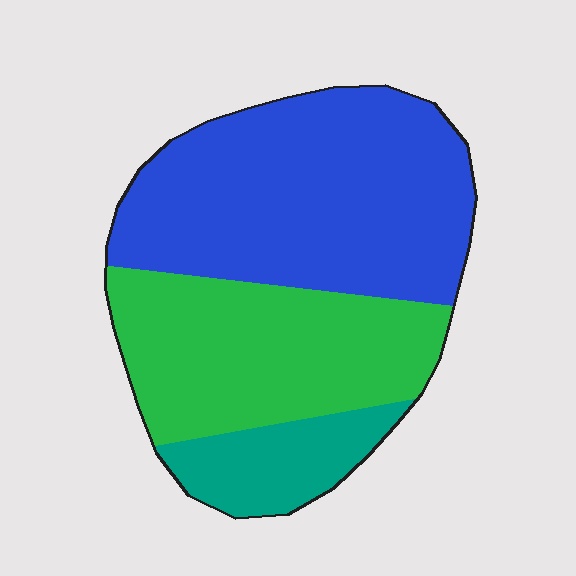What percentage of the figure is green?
Green takes up about three eighths (3/8) of the figure.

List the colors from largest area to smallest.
From largest to smallest: blue, green, teal.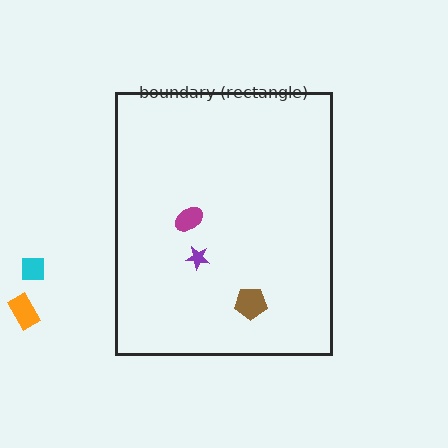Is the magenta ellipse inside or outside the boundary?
Inside.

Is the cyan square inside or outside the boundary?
Outside.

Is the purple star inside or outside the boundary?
Inside.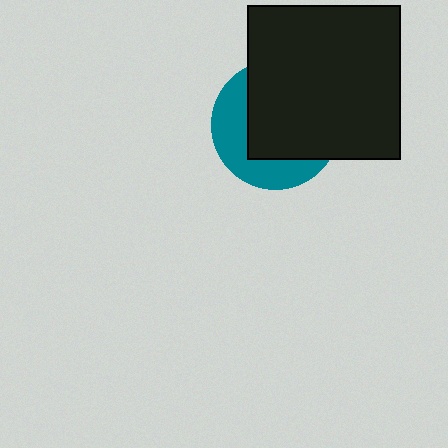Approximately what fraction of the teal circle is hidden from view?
Roughly 62% of the teal circle is hidden behind the black square.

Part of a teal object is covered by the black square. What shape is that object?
It is a circle.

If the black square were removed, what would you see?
You would see the complete teal circle.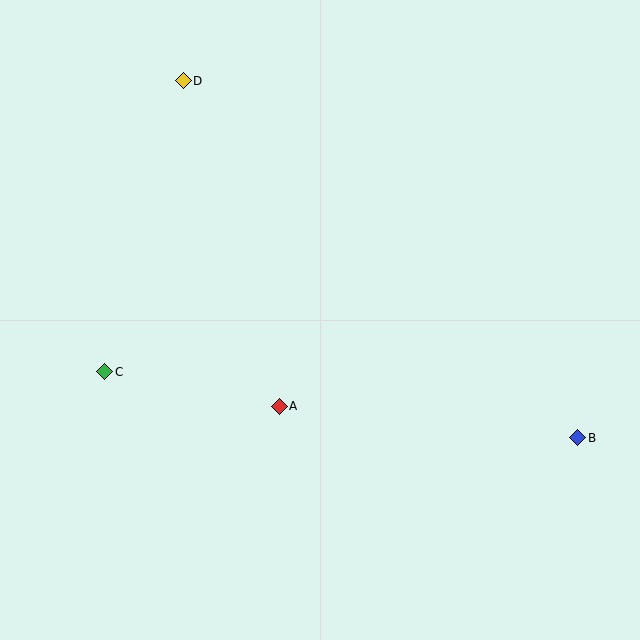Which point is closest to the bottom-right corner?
Point B is closest to the bottom-right corner.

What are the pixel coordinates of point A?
Point A is at (279, 406).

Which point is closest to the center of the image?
Point A at (279, 406) is closest to the center.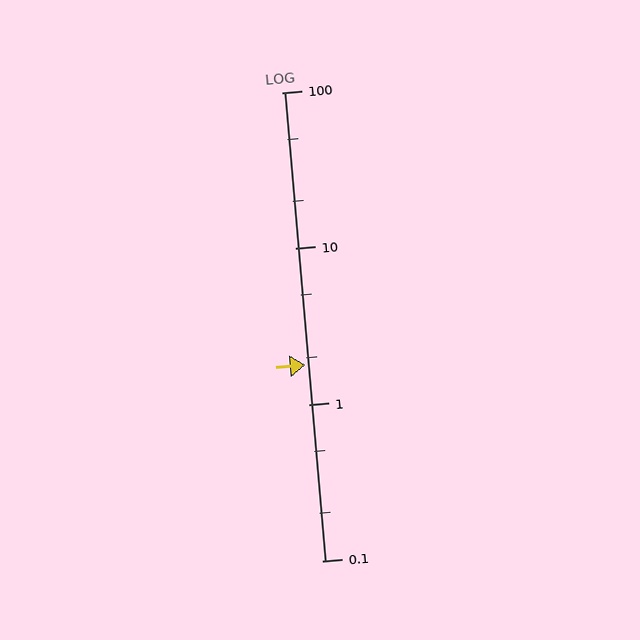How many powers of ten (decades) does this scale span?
The scale spans 3 decades, from 0.1 to 100.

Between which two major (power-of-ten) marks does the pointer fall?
The pointer is between 1 and 10.